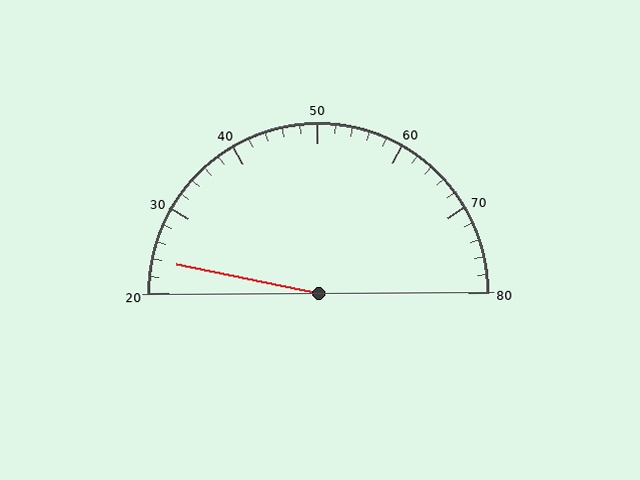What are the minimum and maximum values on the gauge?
The gauge ranges from 20 to 80.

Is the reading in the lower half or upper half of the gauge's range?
The reading is in the lower half of the range (20 to 80).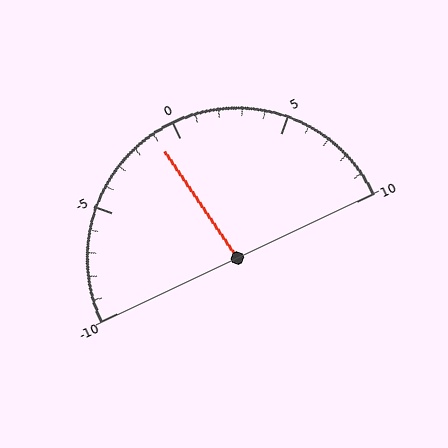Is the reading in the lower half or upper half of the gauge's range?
The reading is in the lower half of the range (-10 to 10).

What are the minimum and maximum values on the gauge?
The gauge ranges from -10 to 10.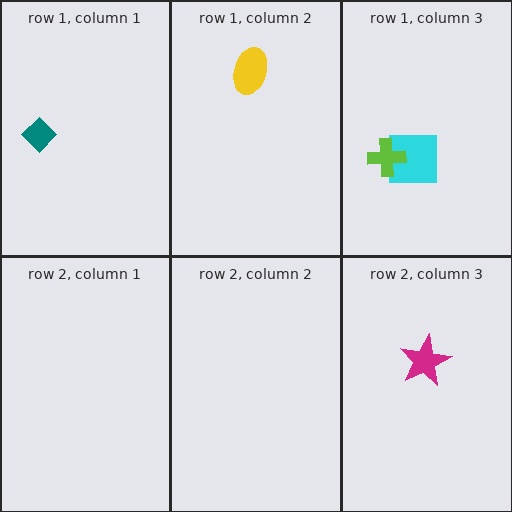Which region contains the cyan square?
The row 1, column 3 region.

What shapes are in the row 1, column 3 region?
The cyan square, the lime cross.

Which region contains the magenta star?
The row 2, column 3 region.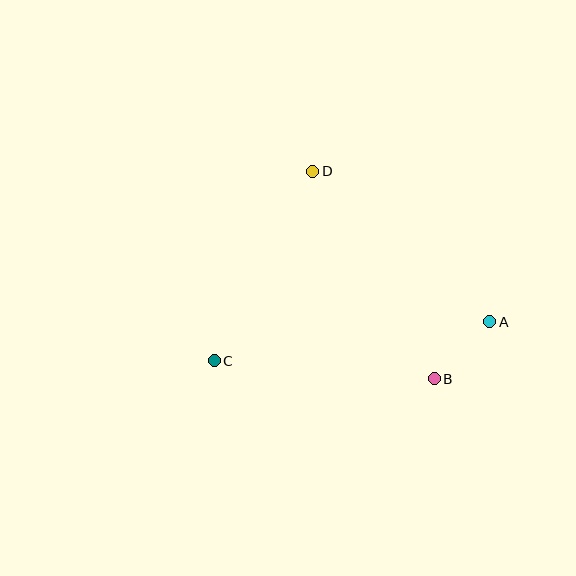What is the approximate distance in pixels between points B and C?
The distance between B and C is approximately 221 pixels.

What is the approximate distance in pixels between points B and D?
The distance between B and D is approximately 240 pixels.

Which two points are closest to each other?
Points A and B are closest to each other.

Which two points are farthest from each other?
Points A and C are farthest from each other.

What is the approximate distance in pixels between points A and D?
The distance between A and D is approximately 232 pixels.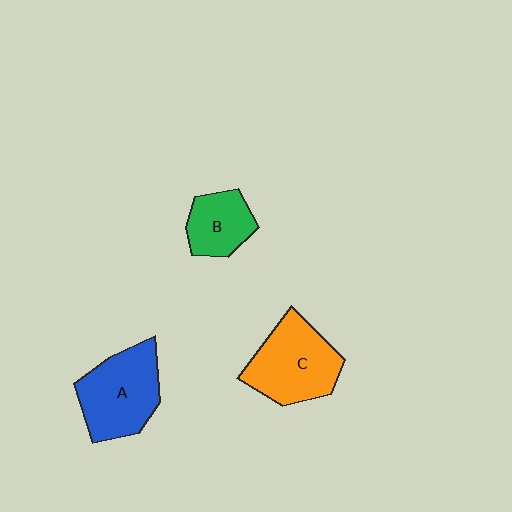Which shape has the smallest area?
Shape B (green).